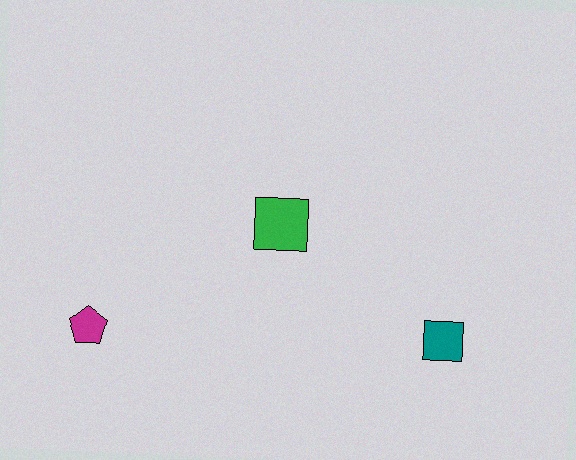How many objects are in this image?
There are 3 objects.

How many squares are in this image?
There are 2 squares.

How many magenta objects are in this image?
There is 1 magenta object.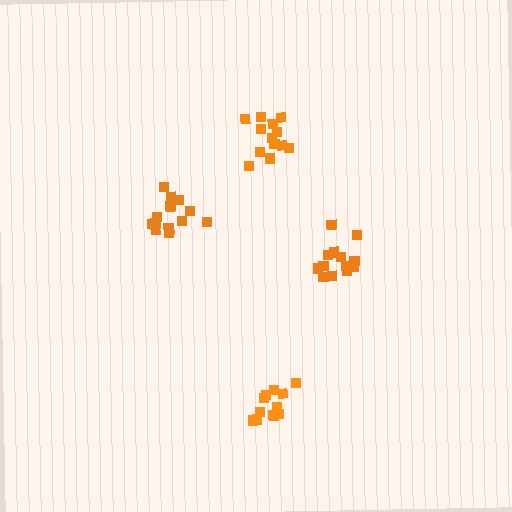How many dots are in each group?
Group 1: 14 dots, Group 2: 13 dots, Group 3: 12 dots, Group 4: 14 dots (53 total).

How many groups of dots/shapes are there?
There are 4 groups.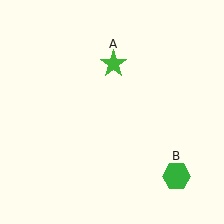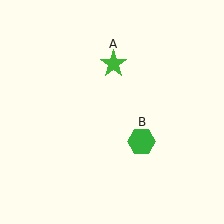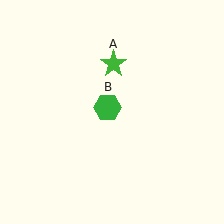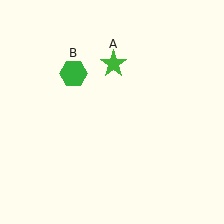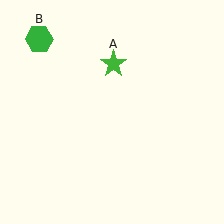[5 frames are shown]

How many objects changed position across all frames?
1 object changed position: green hexagon (object B).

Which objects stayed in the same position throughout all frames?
Green star (object A) remained stationary.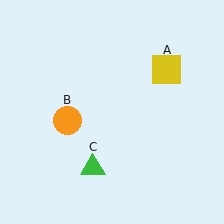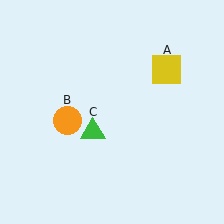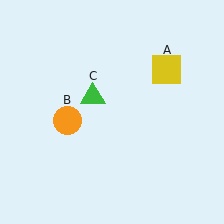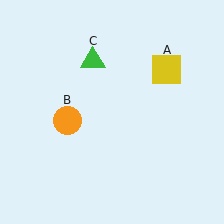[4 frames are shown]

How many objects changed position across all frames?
1 object changed position: green triangle (object C).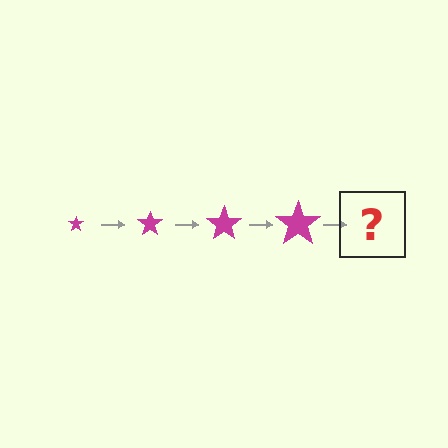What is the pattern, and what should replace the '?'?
The pattern is that the star gets progressively larger each step. The '?' should be a magenta star, larger than the previous one.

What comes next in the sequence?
The next element should be a magenta star, larger than the previous one.